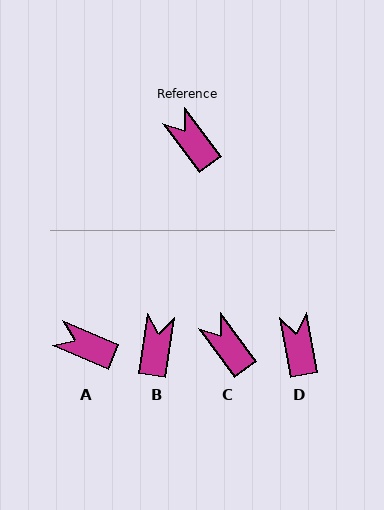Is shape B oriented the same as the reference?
No, it is off by about 45 degrees.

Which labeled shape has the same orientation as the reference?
C.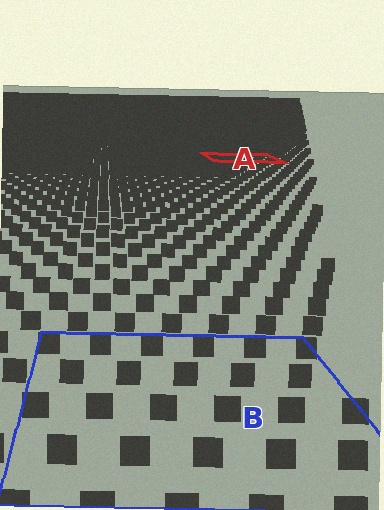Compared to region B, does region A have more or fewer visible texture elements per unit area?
Region A has more texture elements per unit area — they are packed more densely because it is farther away.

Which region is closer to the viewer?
Region B is closer. The texture elements there are larger and more spread out.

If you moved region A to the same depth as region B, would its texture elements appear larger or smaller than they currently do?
They would appear larger. At a closer depth, the same texture elements are projected at a bigger on-screen size.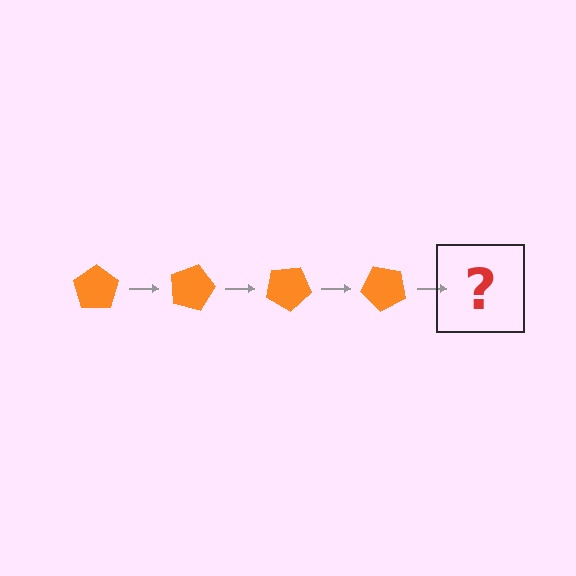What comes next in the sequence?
The next element should be an orange pentagon rotated 60 degrees.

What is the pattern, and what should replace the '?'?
The pattern is that the pentagon rotates 15 degrees each step. The '?' should be an orange pentagon rotated 60 degrees.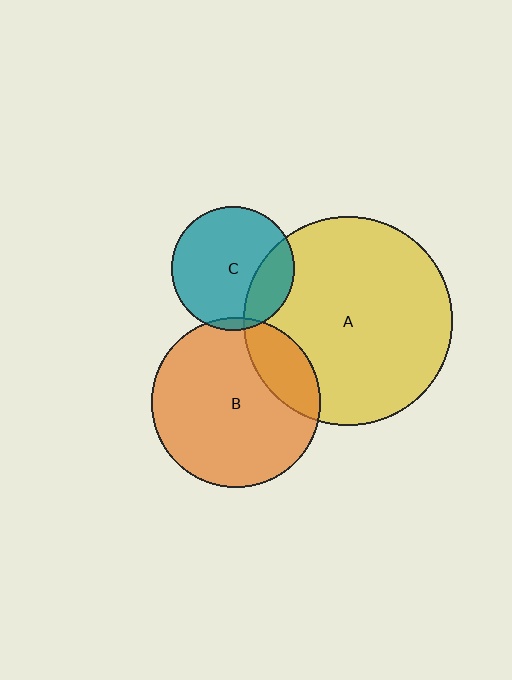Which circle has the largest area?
Circle A (yellow).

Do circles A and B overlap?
Yes.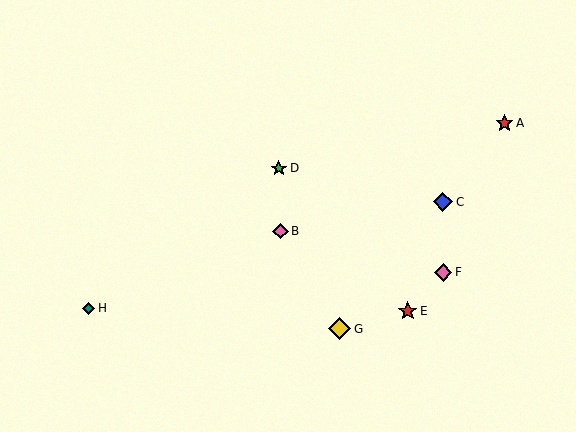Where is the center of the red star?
The center of the red star is at (408, 311).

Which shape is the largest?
The yellow diamond (labeled G) is the largest.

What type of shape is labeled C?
Shape C is a blue diamond.